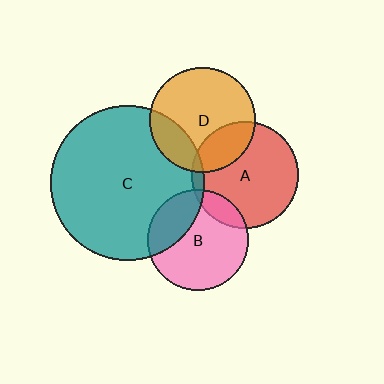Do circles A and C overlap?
Yes.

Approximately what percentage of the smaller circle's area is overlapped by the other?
Approximately 5%.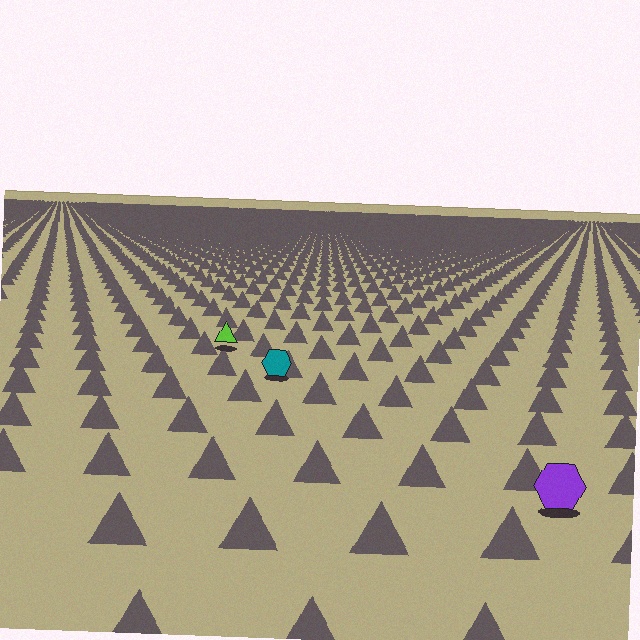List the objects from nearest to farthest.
From nearest to farthest: the purple hexagon, the teal hexagon, the lime triangle.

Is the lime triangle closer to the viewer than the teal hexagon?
No. The teal hexagon is closer — you can tell from the texture gradient: the ground texture is coarser near it.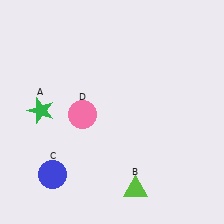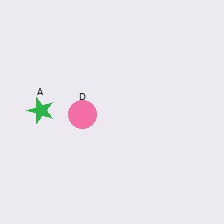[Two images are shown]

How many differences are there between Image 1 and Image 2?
There are 2 differences between the two images.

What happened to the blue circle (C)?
The blue circle (C) was removed in Image 2. It was in the bottom-left area of Image 1.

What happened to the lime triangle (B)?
The lime triangle (B) was removed in Image 2. It was in the bottom-right area of Image 1.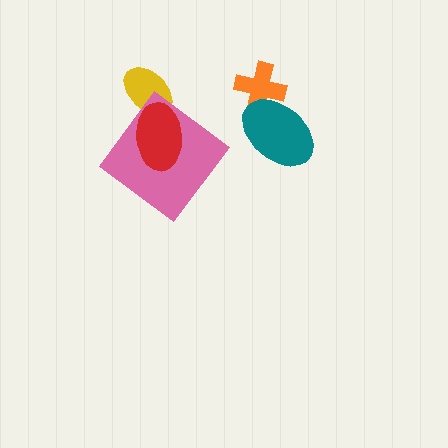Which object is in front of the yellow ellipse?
The red ellipse is in front of the yellow ellipse.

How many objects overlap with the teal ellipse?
1 object overlaps with the teal ellipse.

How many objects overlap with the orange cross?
1 object overlaps with the orange cross.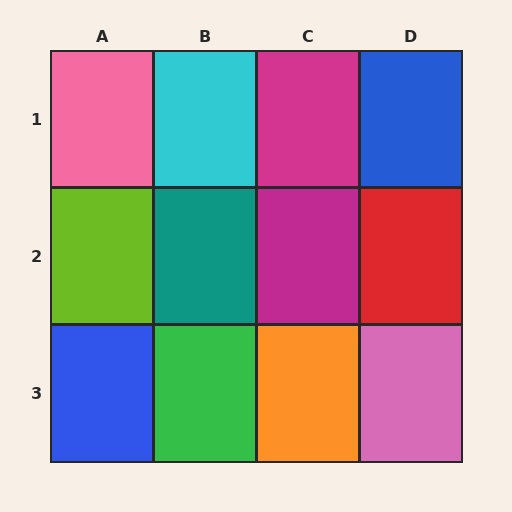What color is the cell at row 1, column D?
Blue.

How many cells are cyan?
1 cell is cyan.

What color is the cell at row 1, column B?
Cyan.